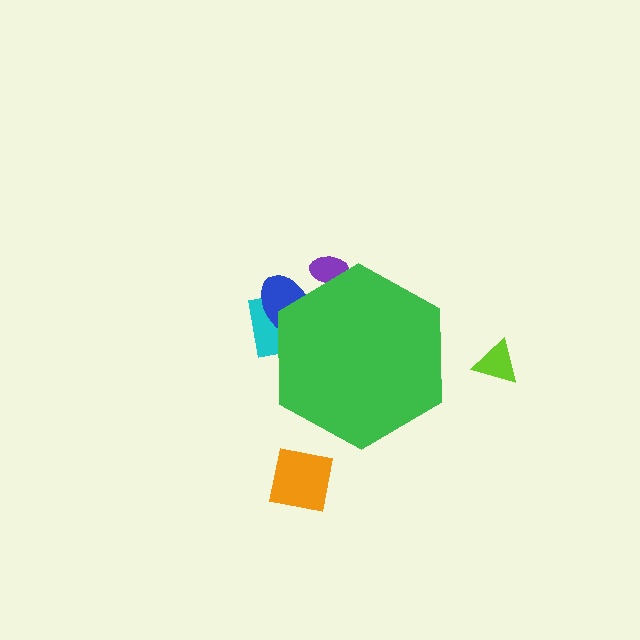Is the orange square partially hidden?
No, the orange square is fully visible.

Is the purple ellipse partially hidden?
Yes, the purple ellipse is partially hidden behind the green hexagon.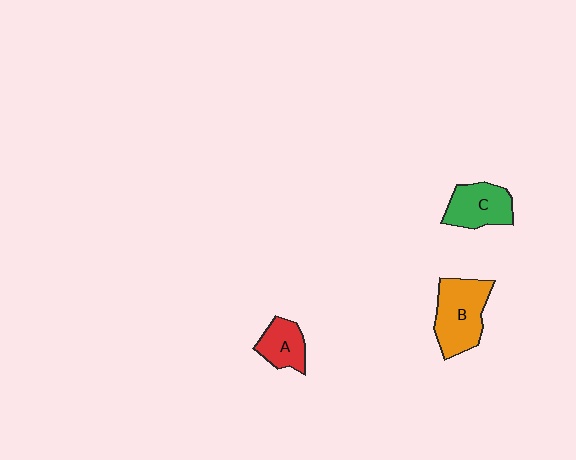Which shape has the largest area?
Shape B (orange).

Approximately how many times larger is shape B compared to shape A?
Approximately 1.8 times.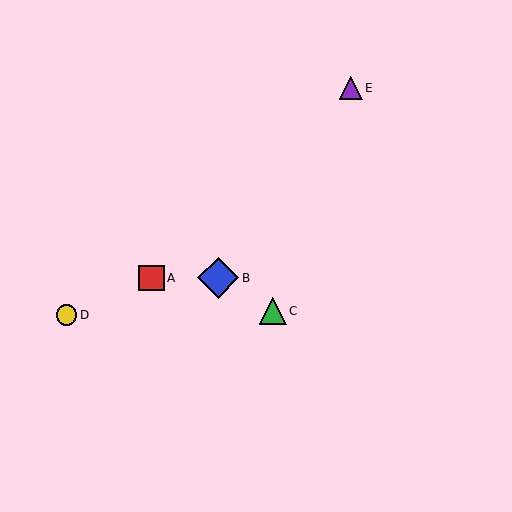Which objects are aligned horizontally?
Objects A, B are aligned horizontally.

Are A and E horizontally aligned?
No, A is at y≈278 and E is at y≈88.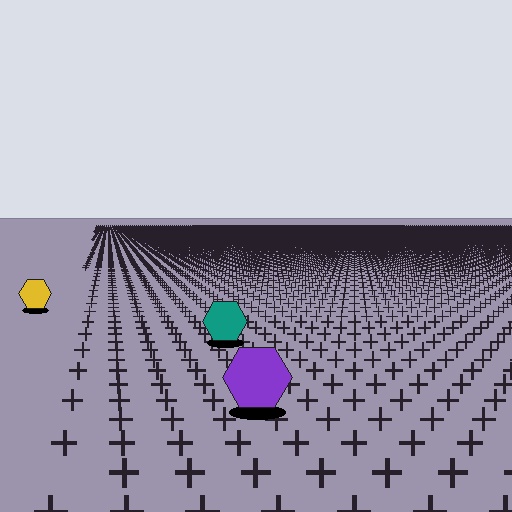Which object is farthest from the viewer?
The yellow hexagon is farthest from the viewer. It appears smaller and the ground texture around it is denser.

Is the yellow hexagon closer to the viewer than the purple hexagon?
No. The purple hexagon is closer — you can tell from the texture gradient: the ground texture is coarser near it.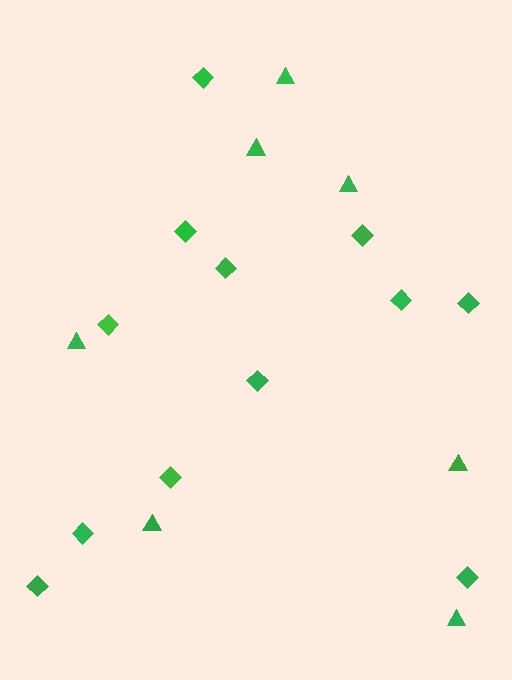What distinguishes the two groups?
There are 2 groups: one group of triangles (7) and one group of diamonds (12).